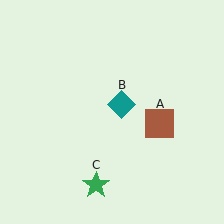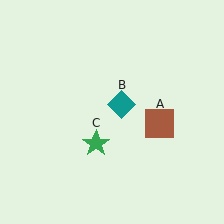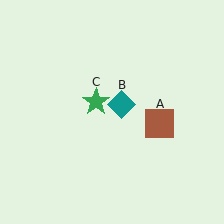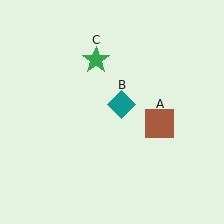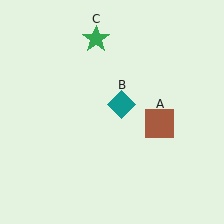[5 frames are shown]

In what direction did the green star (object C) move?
The green star (object C) moved up.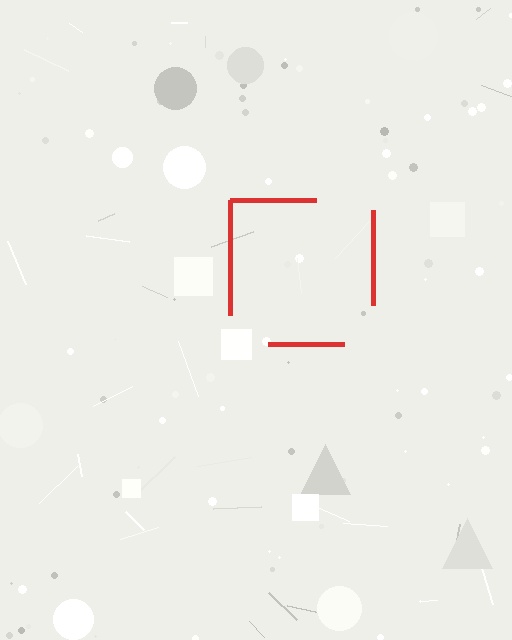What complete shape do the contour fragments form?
The contour fragments form a square.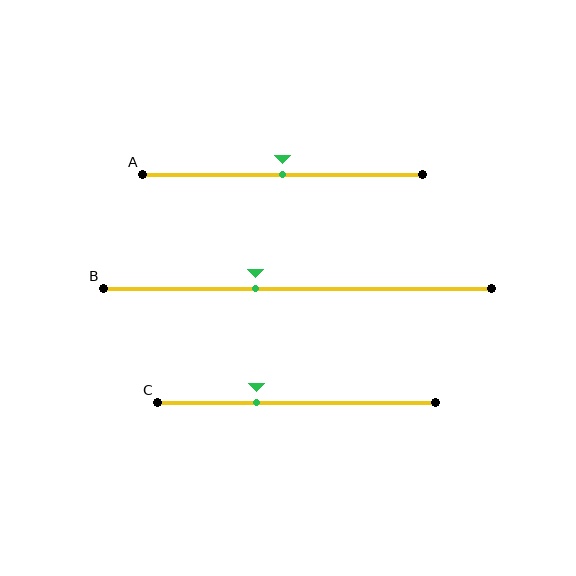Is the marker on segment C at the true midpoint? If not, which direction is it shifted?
No, the marker on segment C is shifted to the left by about 15% of the segment length.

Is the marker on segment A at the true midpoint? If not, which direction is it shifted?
Yes, the marker on segment A is at the true midpoint.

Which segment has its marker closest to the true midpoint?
Segment A has its marker closest to the true midpoint.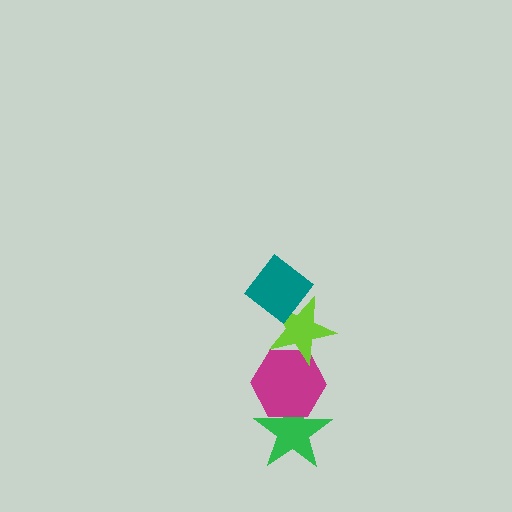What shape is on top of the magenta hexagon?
The lime star is on top of the magenta hexagon.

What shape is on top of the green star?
The magenta hexagon is on top of the green star.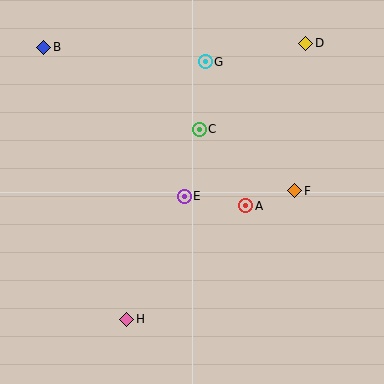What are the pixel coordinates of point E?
Point E is at (184, 196).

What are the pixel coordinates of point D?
Point D is at (306, 43).